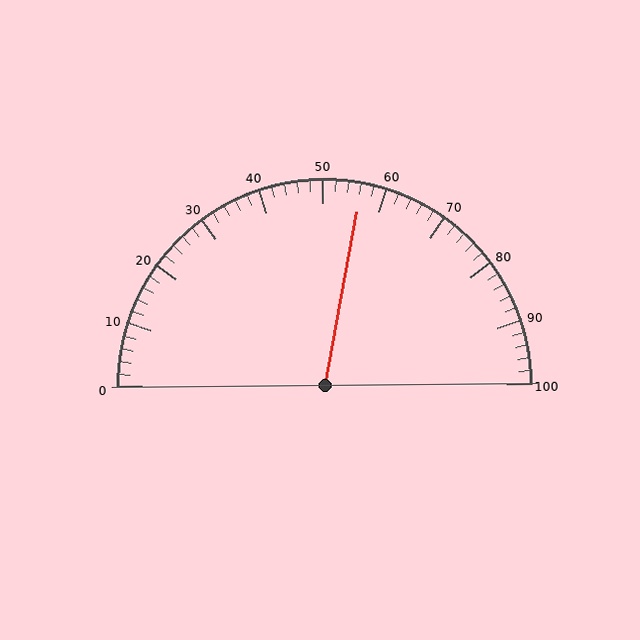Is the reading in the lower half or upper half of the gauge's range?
The reading is in the upper half of the range (0 to 100).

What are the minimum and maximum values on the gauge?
The gauge ranges from 0 to 100.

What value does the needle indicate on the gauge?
The needle indicates approximately 56.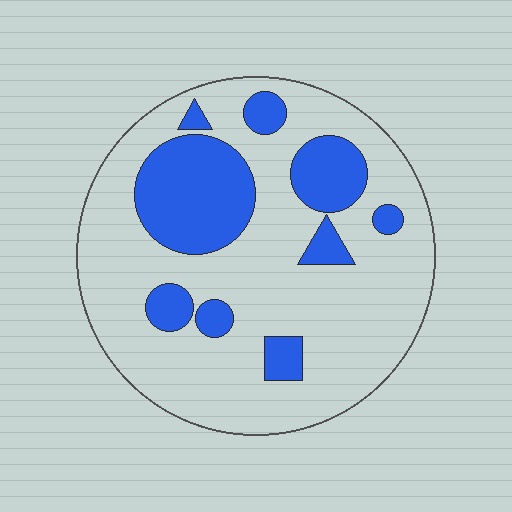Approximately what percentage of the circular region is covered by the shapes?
Approximately 25%.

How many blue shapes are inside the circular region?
9.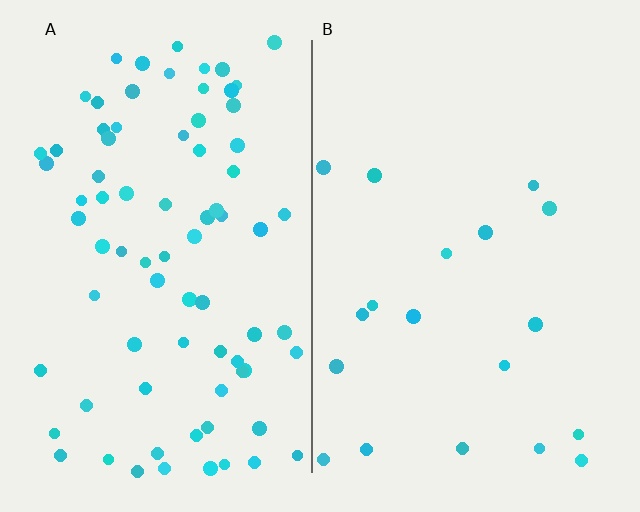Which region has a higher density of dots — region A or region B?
A (the left).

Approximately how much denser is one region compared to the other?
Approximately 4.2× — region A over region B.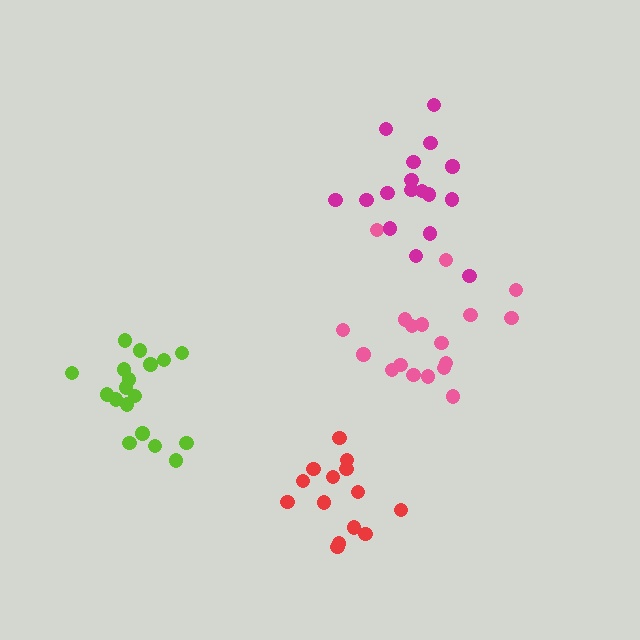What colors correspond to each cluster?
The clusters are colored: pink, lime, magenta, red.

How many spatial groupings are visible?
There are 4 spatial groupings.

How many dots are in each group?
Group 1: 18 dots, Group 2: 18 dots, Group 3: 17 dots, Group 4: 14 dots (67 total).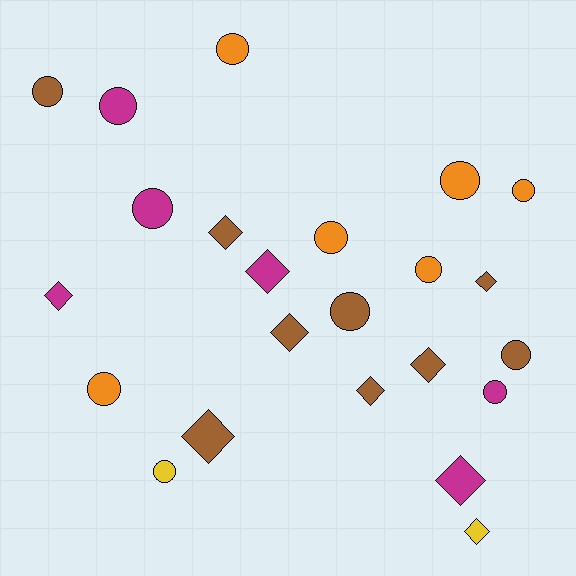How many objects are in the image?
There are 23 objects.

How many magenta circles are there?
There are 3 magenta circles.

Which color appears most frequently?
Brown, with 9 objects.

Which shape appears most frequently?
Circle, with 13 objects.